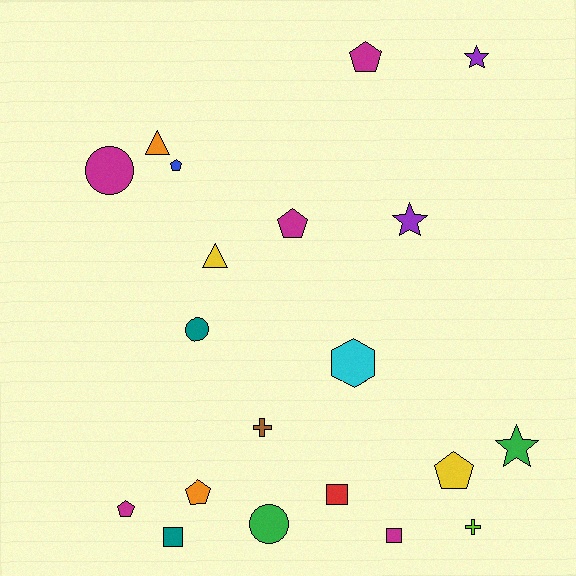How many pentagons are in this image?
There are 6 pentagons.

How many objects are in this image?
There are 20 objects.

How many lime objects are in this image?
There is 1 lime object.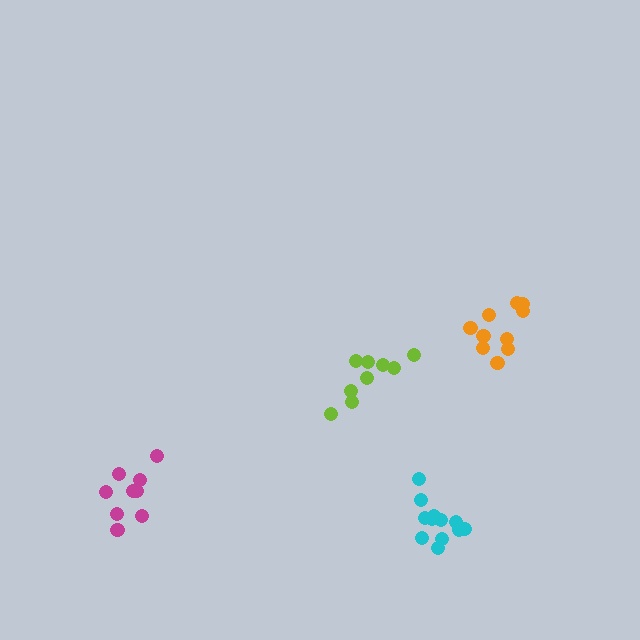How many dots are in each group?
Group 1: 9 dots, Group 2: 10 dots, Group 3: 9 dots, Group 4: 12 dots (40 total).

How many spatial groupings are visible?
There are 4 spatial groupings.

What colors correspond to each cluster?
The clusters are colored: magenta, orange, lime, cyan.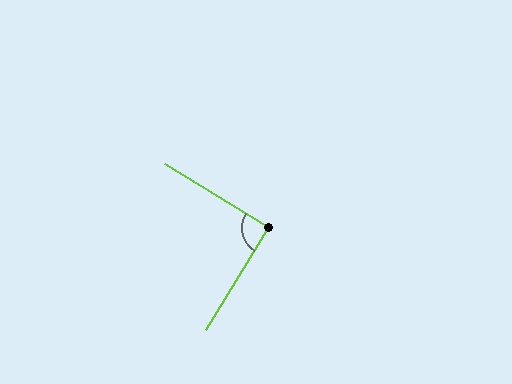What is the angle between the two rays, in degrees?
Approximately 90 degrees.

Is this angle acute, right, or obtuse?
It is approximately a right angle.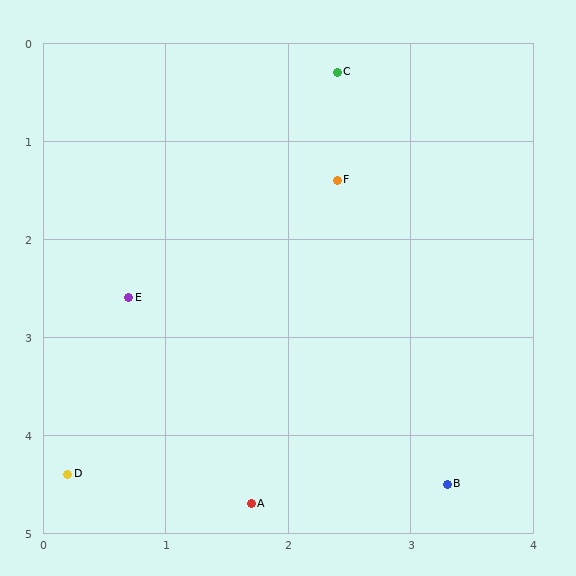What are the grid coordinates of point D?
Point D is at approximately (0.2, 4.4).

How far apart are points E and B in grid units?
Points E and B are about 3.2 grid units apart.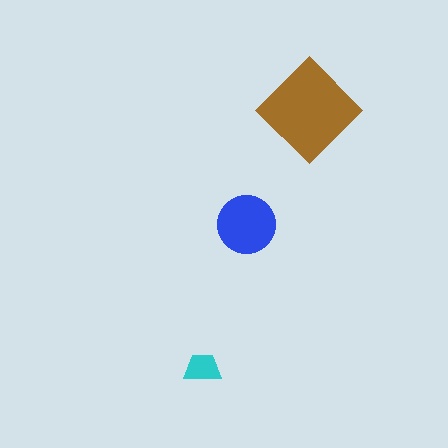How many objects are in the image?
There are 3 objects in the image.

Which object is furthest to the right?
The brown diamond is rightmost.